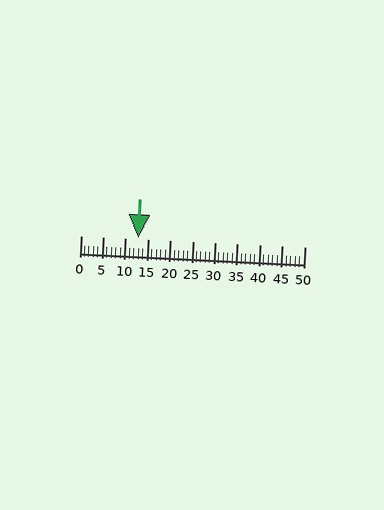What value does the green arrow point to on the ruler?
The green arrow points to approximately 13.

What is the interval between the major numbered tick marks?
The major tick marks are spaced 5 units apart.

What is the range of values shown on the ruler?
The ruler shows values from 0 to 50.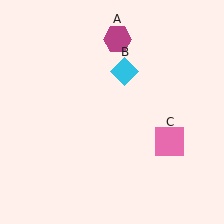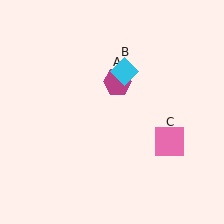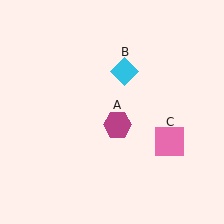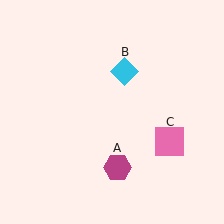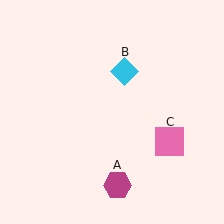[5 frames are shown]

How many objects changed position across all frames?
1 object changed position: magenta hexagon (object A).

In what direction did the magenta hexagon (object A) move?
The magenta hexagon (object A) moved down.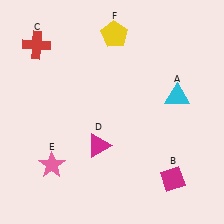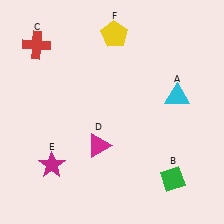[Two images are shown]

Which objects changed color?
B changed from magenta to green. E changed from pink to magenta.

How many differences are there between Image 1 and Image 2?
There are 2 differences between the two images.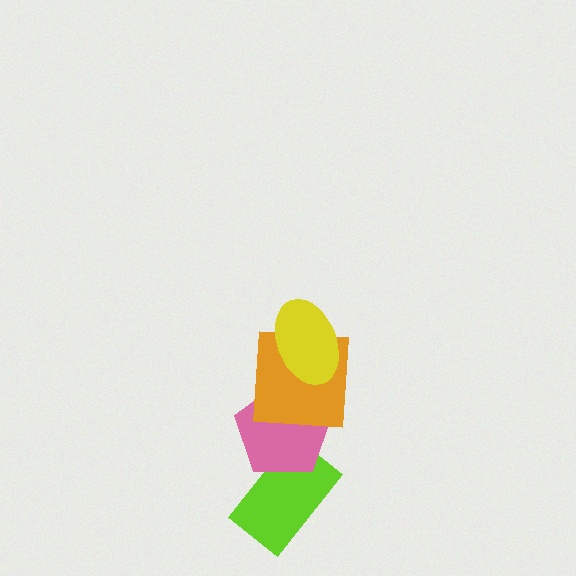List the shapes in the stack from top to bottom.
From top to bottom: the yellow ellipse, the orange square, the pink pentagon, the lime rectangle.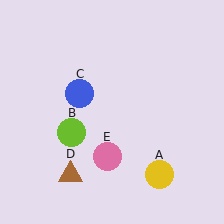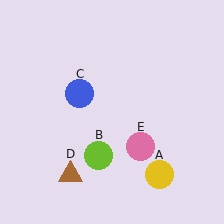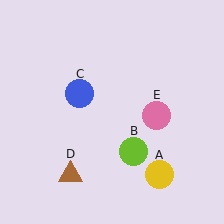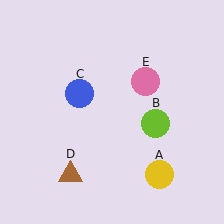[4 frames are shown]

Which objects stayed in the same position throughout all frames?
Yellow circle (object A) and blue circle (object C) and brown triangle (object D) remained stationary.